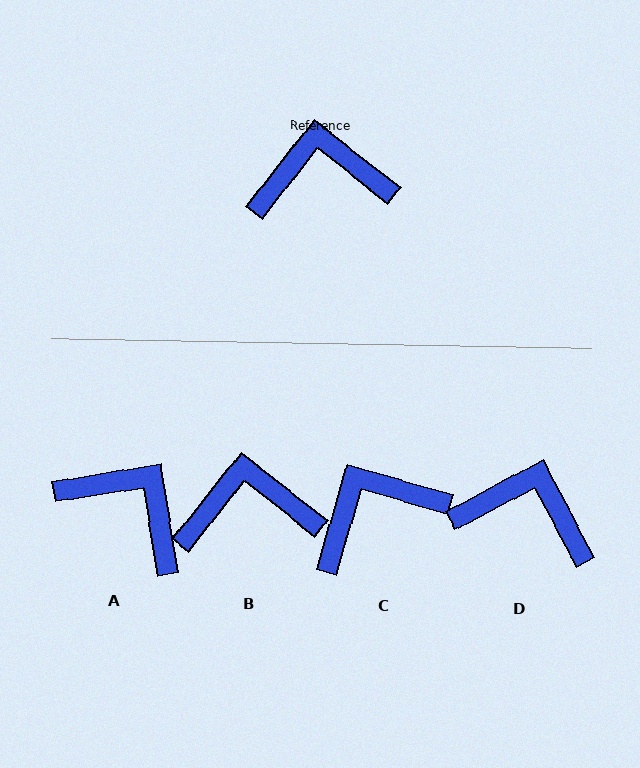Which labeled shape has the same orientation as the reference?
B.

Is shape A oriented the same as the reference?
No, it is off by about 43 degrees.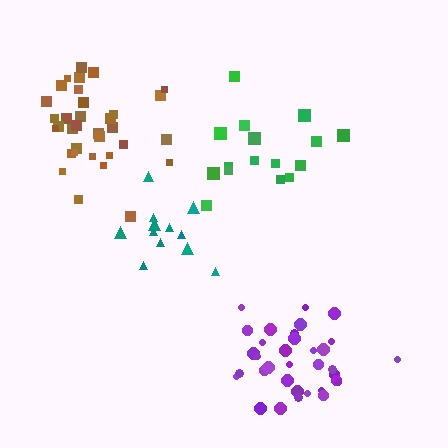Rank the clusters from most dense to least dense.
brown, purple, green, teal.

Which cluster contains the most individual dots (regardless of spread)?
Purple (34).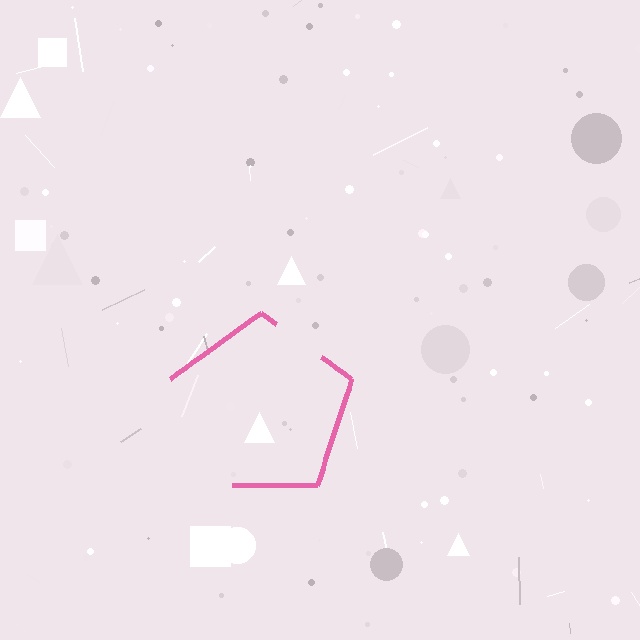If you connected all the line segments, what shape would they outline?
They would outline a pentagon.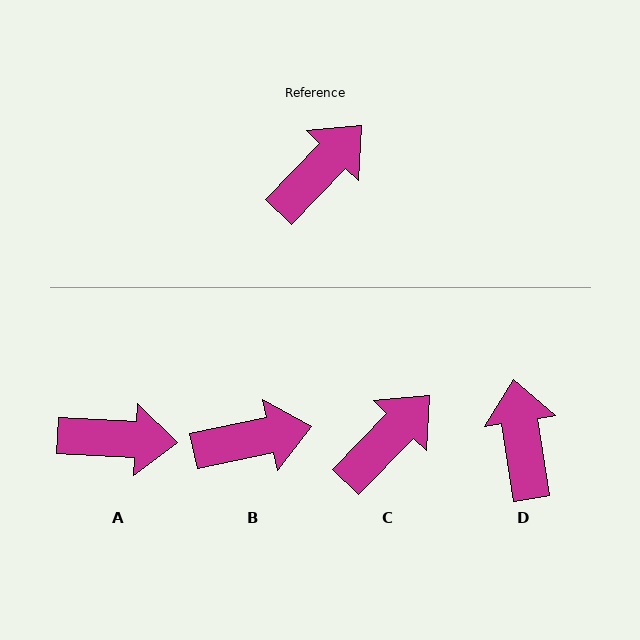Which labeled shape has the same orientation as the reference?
C.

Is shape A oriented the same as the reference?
No, it is off by about 50 degrees.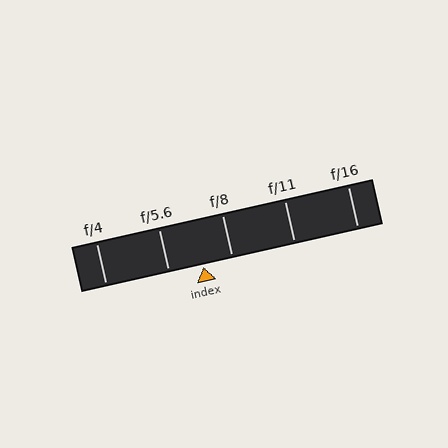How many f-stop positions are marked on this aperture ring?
There are 5 f-stop positions marked.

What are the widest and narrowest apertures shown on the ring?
The widest aperture shown is f/4 and the narrowest is f/16.